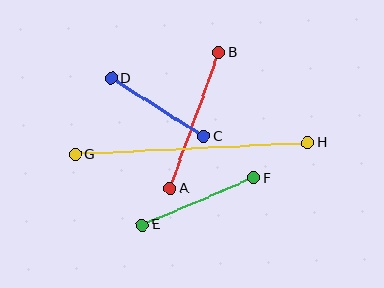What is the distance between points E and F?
The distance is approximately 121 pixels.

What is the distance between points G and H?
The distance is approximately 233 pixels.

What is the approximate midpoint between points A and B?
The midpoint is at approximately (194, 121) pixels.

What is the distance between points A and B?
The distance is approximately 145 pixels.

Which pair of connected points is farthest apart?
Points G and H are farthest apart.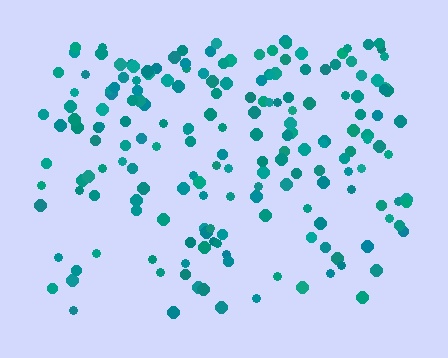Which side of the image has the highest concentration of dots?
The top.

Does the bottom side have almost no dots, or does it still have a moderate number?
Still a moderate number, just noticeably fewer than the top.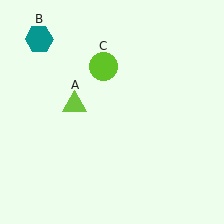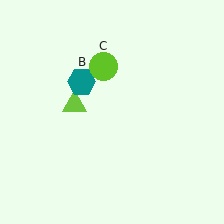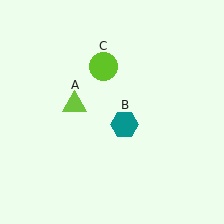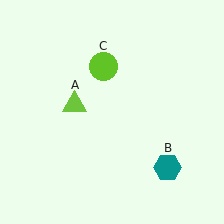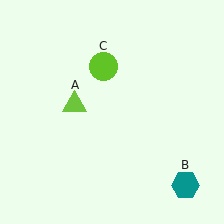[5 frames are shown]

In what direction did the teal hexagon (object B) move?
The teal hexagon (object B) moved down and to the right.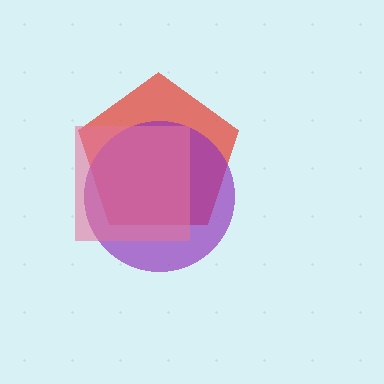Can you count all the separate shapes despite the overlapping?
Yes, there are 3 separate shapes.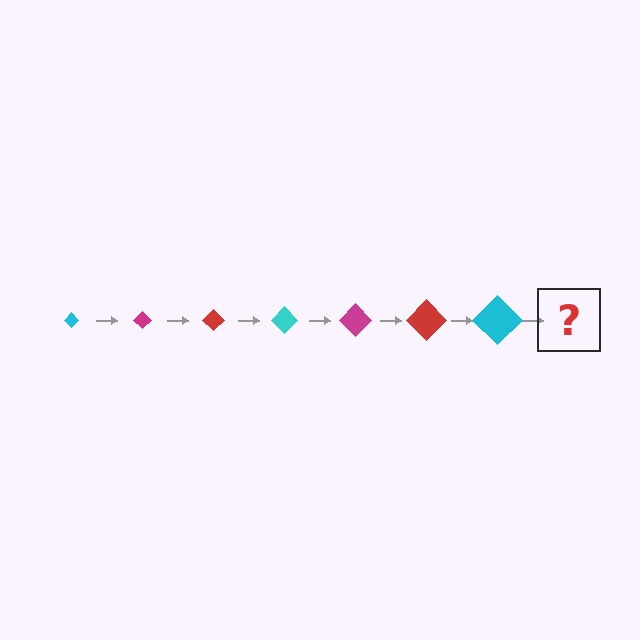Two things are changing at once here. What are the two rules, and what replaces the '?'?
The two rules are that the diamond grows larger each step and the color cycles through cyan, magenta, and red. The '?' should be a magenta diamond, larger than the previous one.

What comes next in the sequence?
The next element should be a magenta diamond, larger than the previous one.